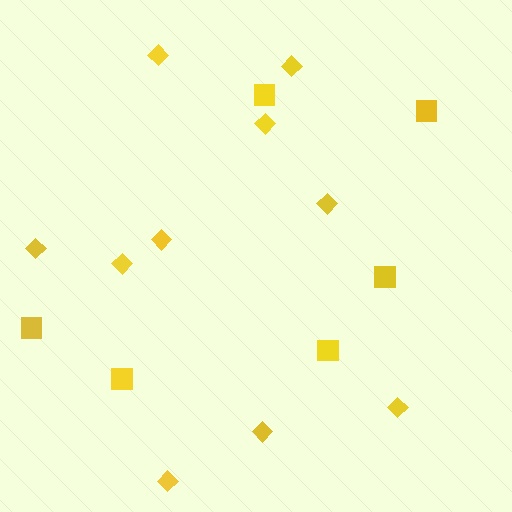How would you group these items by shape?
There are 2 groups: one group of squares (6) and one group of diamonds (10).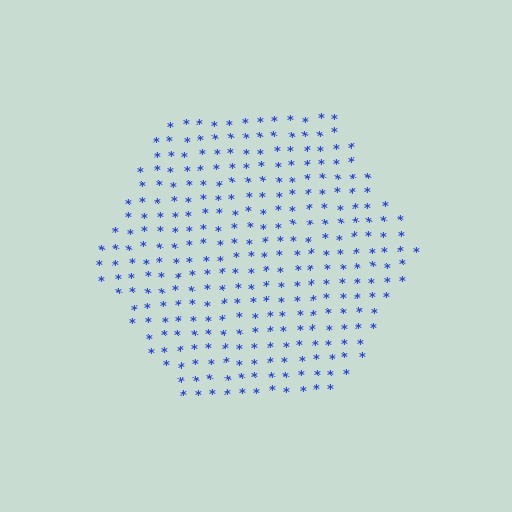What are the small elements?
The small elements are asterisks.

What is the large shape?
The large shape is a hexagon.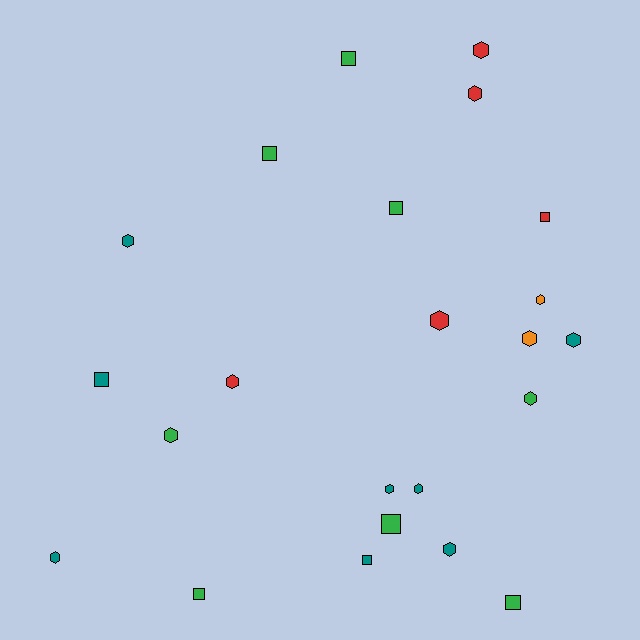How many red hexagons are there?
There are 4 red hexagons.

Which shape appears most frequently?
Hexagon, with 14 objects.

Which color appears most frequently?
Green, with 8 objects.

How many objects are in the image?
There are 23 objects.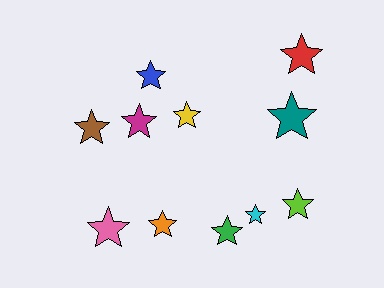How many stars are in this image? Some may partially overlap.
There are 11 stars.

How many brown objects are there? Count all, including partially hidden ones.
There is 1 brown object.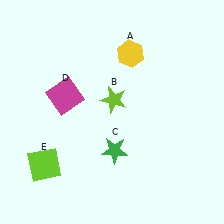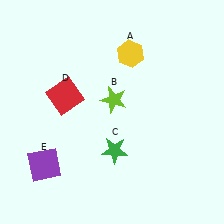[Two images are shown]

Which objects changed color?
D changed from magenta to red. E changed from lime to purple.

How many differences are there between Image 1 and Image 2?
There are 2 differences between the two images.